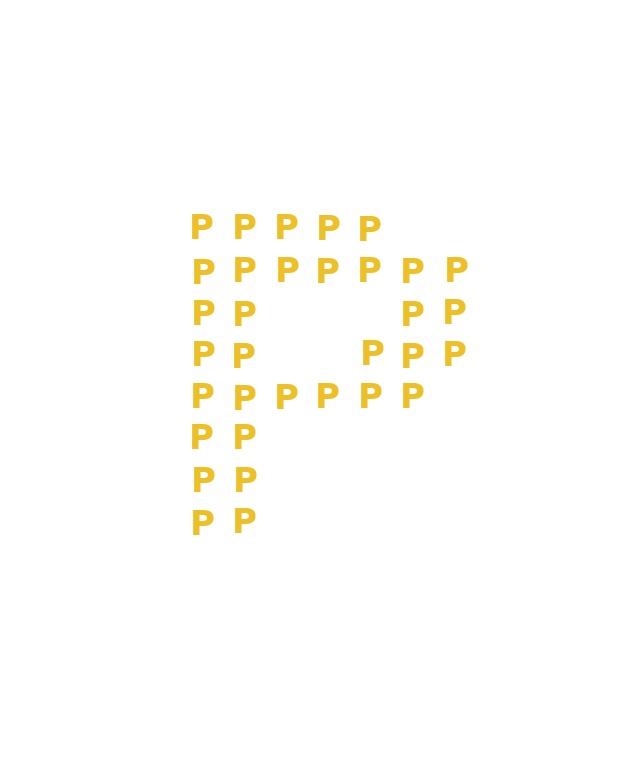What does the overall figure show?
The overall figure shows the letter P.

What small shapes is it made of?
It is made of small letter P's.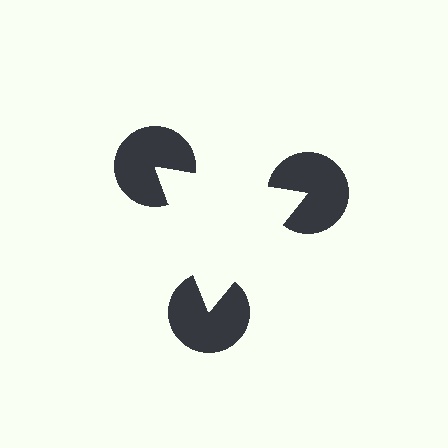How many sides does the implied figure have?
3 sides.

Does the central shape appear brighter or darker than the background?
It typically appears slightly brighter than the background, even though no actual brightness change is drawn.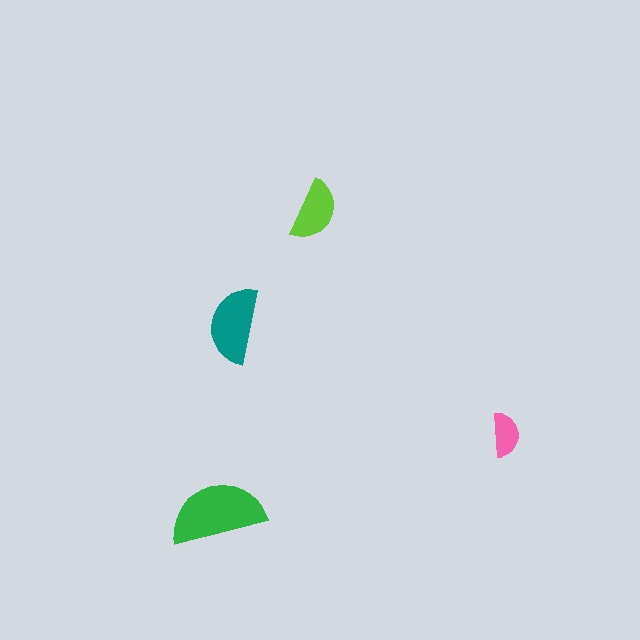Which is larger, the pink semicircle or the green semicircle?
The green one.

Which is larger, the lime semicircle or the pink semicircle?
The lime one.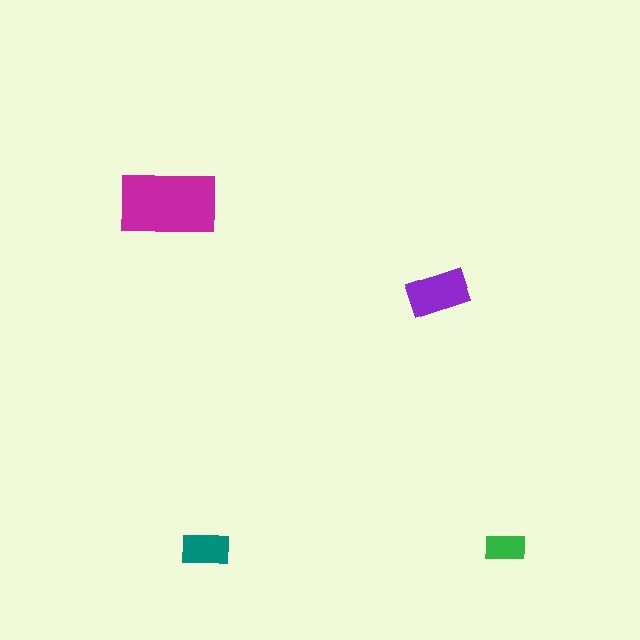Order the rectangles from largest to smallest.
the magenta one, the purple one, the teal one, the green one.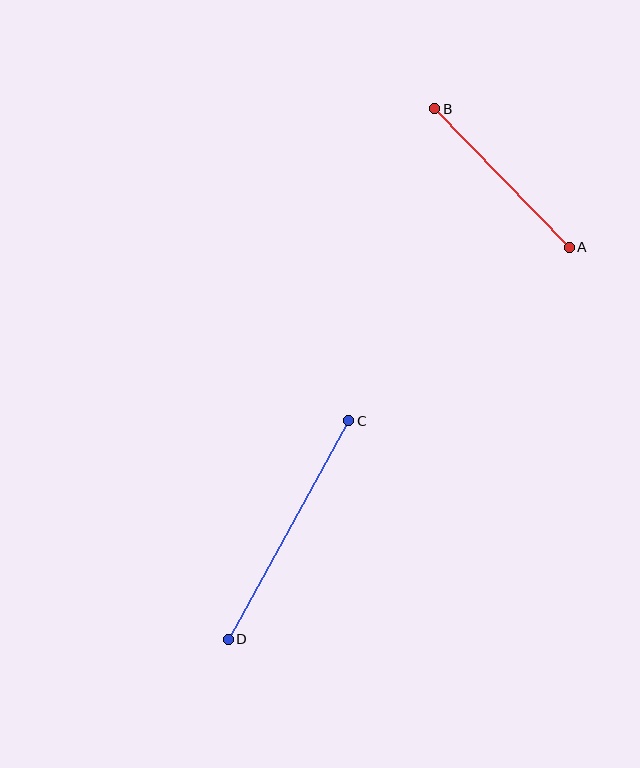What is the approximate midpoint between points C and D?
The midpoint is at approximately (288, 530) pixels.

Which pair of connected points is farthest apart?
Points C and D are farthest apart.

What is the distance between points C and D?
The distance is approximately 250 pixels.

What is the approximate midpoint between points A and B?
The midpoint is at approximately (502, 178) pixels.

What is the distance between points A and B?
The distance is approximately 193 pixels.